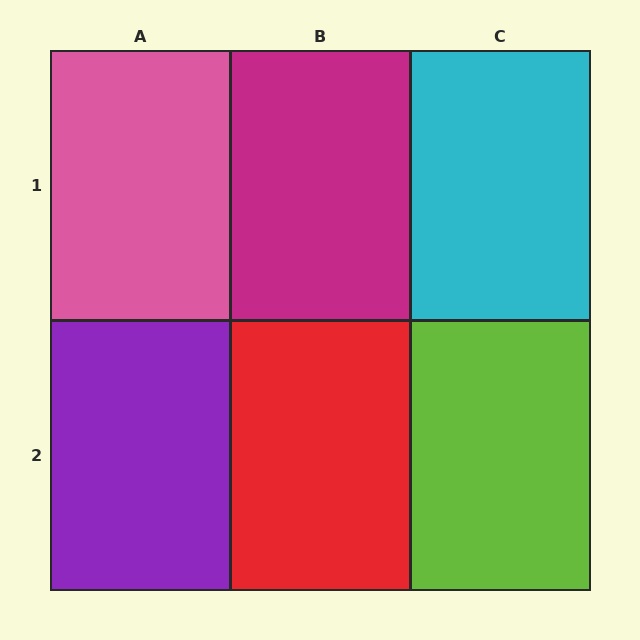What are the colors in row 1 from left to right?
Pink, magenta, cyan.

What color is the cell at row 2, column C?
Lime.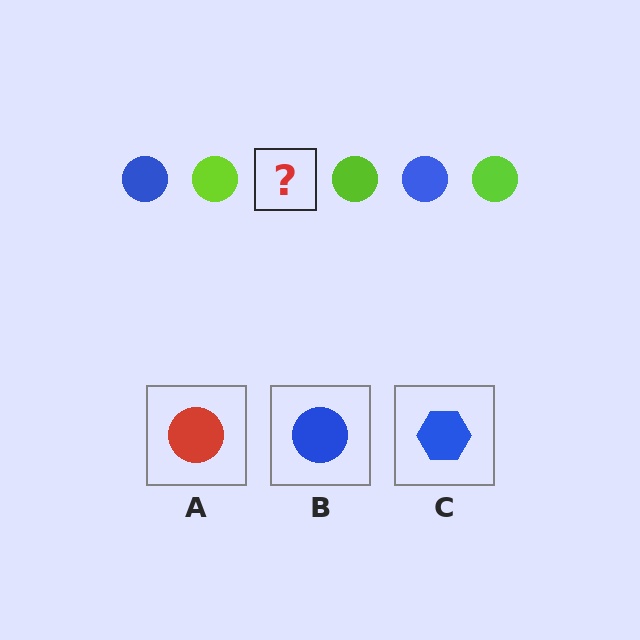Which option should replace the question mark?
Option B.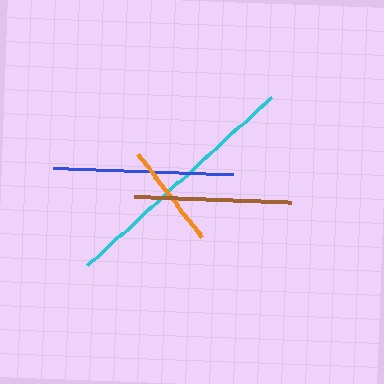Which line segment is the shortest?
The orange line is the shortest at approximately 105 pixels.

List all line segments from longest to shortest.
From longest to shortest: cyan, blue, brown, orange.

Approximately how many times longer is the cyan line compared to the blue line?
The cyan line is approximately 1.4 times the length of the blue line.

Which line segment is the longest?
The cyan line is the longest at approximately 249 pixels.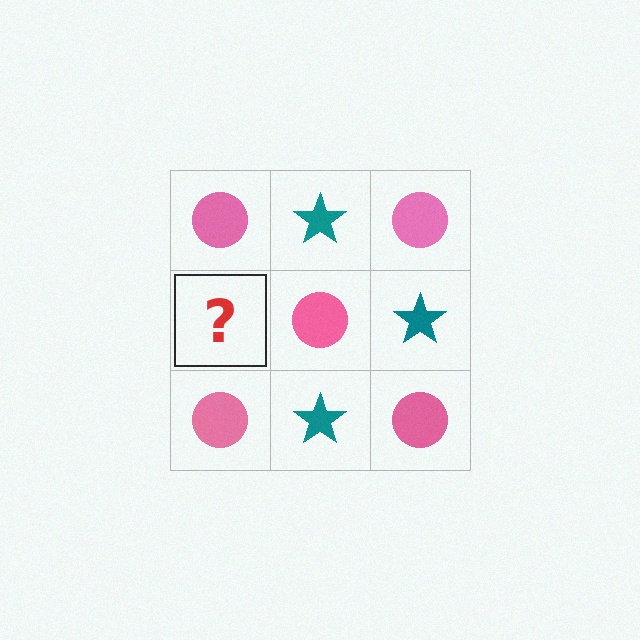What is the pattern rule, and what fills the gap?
The rule is that it alternates pink circle and teal star in a checkerboard pattern. The gap should be filled with a teal star.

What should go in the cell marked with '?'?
The missing cell should contain a teal star.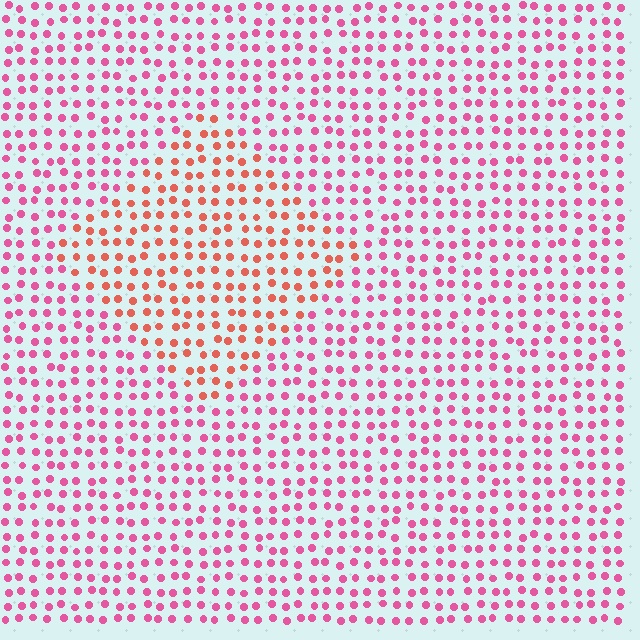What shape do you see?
I see a diamond.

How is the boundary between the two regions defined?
The boundary is defined purely by a slight shift in hue (about 36 degrees). Spacing, size, and orientation are identical on both sides.